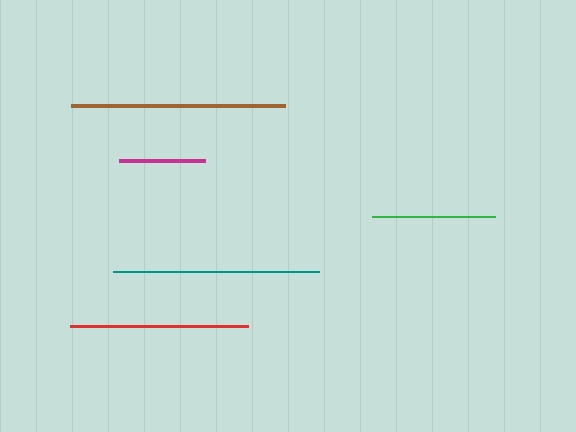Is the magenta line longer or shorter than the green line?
The green line is longer than the magenta line.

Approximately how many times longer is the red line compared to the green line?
The red line is approximately 1.5 times the length of the green line.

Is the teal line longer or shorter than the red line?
The teal line is longer than the red line.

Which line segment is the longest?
The brown line is the longest at approximately 214 pixels.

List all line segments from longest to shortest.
From longest to shortest: brown, teal, red, green, magenta.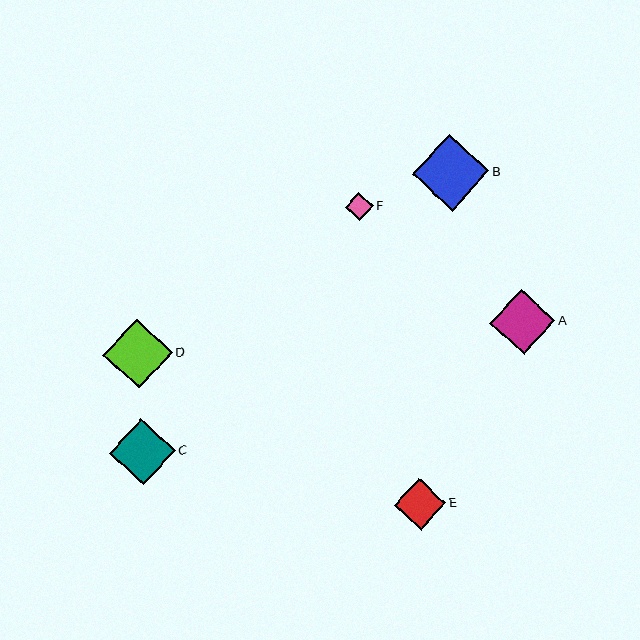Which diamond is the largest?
Diamond B is the largest with a size of approximately 76 pixels.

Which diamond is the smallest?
Diamond F is the smallest with a size of approximately 28 pixels.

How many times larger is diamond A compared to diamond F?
Diamond A is approximately 2.4 times the size of diamond F.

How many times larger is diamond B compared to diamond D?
Diamond B is approximately 1.1 times the size of diamond D.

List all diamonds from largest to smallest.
From largest to smallest: B, D, C, A, E, F.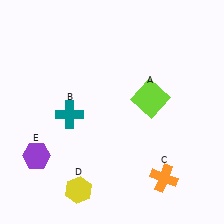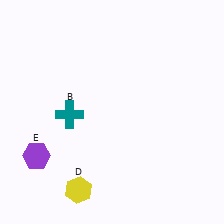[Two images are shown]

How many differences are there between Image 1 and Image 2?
There are 2 differences between the two images.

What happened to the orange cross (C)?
The orange cross (C) was removed in Image 2. It was in the bottom-right area of Image 1.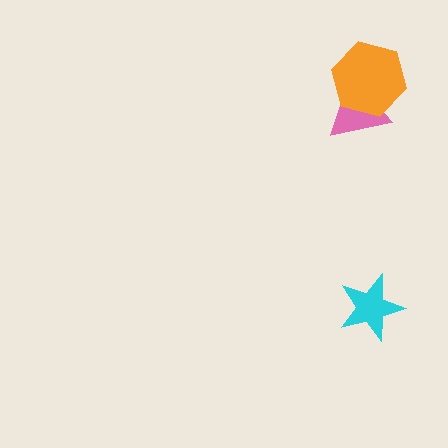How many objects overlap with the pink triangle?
1 object overlaps with the pink triangle.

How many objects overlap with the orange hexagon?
1 object overlaps with the orange hexagon.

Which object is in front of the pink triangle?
The orange hexagon is in front of the pink triangle.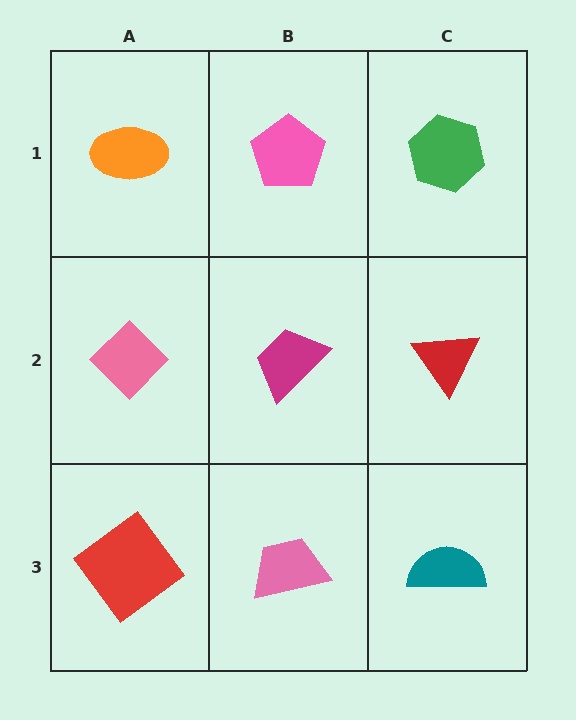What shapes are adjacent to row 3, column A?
A pink diamond (row 2, column A), a pink trapezoid (row 3, column B).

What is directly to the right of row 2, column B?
A red triangle.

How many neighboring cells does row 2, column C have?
3.